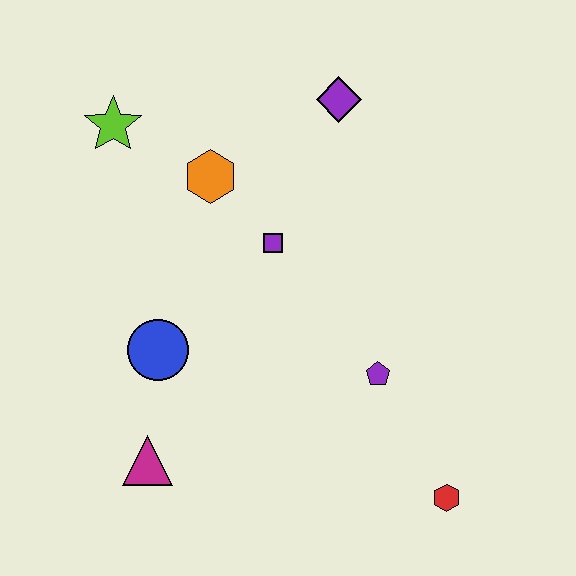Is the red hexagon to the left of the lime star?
No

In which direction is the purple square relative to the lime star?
The purple square is to the right of the lime star.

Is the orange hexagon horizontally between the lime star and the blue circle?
No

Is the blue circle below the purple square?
Yes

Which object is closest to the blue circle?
The magenta triangle is closest to the blue circle.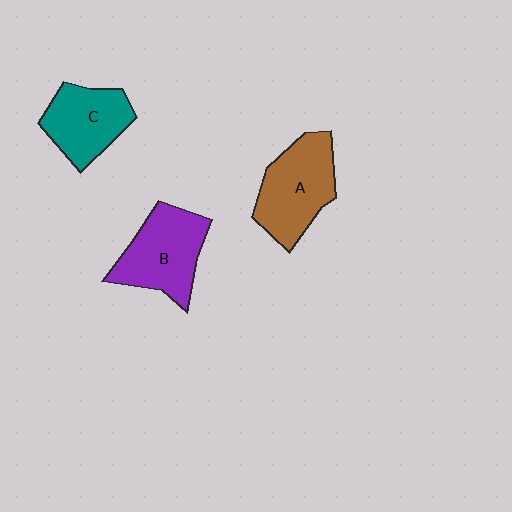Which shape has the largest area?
Shape A (brown).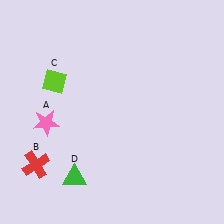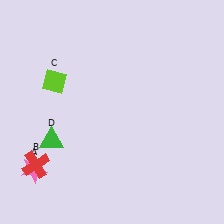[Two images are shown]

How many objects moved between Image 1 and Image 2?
2 objects moved between the two images.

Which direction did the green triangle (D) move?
The green triangle (D) moved up.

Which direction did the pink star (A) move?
The pink star (A) moved down.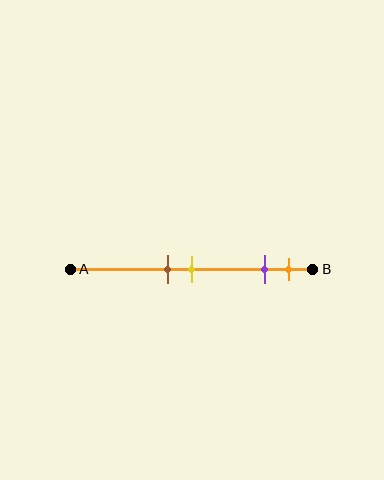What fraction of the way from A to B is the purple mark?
The purple mark is approximately 80% (0.8) of the way from A to B.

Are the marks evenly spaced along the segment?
No, the marks are not evenly spaced.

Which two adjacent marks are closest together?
The brown and yellow marks are the closest adjacent pair.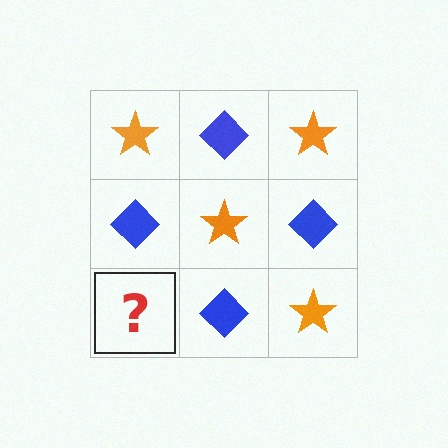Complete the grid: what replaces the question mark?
The question mark should be replaced with an orange star.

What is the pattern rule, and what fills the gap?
The rule is that it alternates orange star and blue diamond in a checkerboard pattern. The gap should be filled with an orange star.